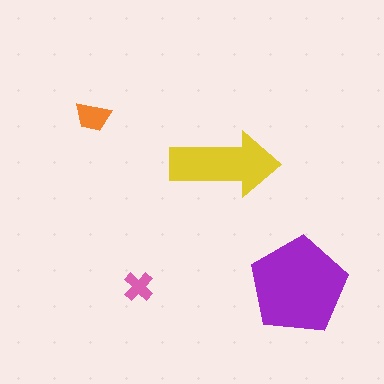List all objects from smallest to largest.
The pink cross, the orange trapezoid, the yellow arrow, the purple pentagon.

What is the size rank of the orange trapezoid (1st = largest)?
3rd.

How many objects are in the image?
There are 4 objects in the image.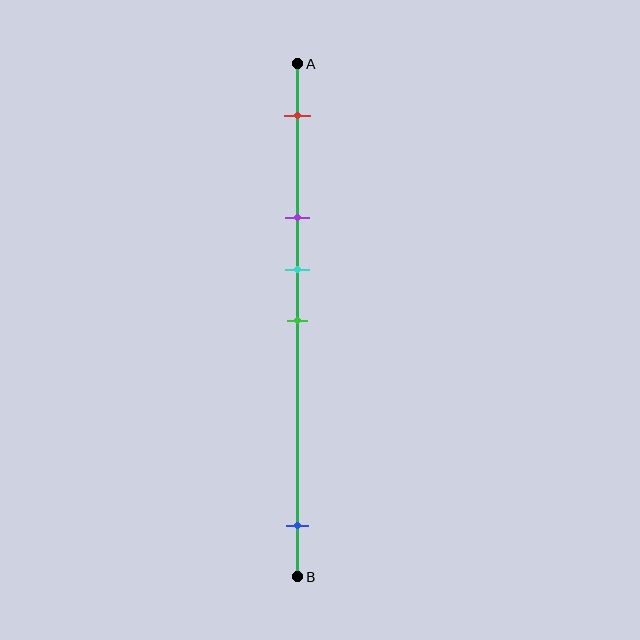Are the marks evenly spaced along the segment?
No, the marks are not evenly spaced.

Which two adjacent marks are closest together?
The cyan and green marks are the closest adjacent pair.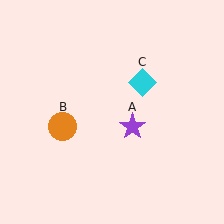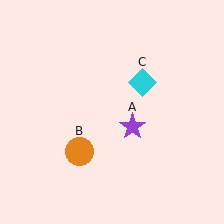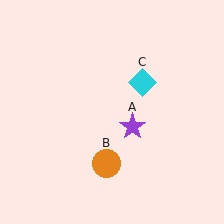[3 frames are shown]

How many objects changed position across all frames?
1 object changed position: orange circle (object B).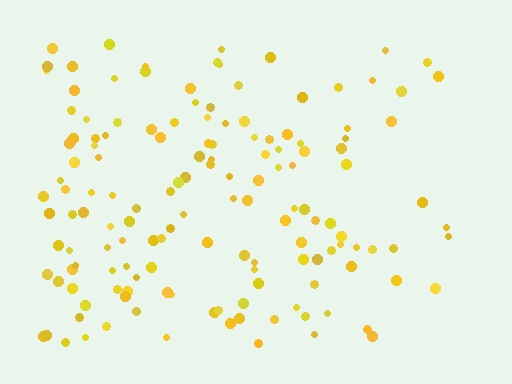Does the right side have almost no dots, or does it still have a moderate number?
Still a moderate number, just noticeably fewer than the left.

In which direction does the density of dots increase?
From right to left, with the left side densest.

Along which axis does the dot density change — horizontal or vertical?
Horizontal.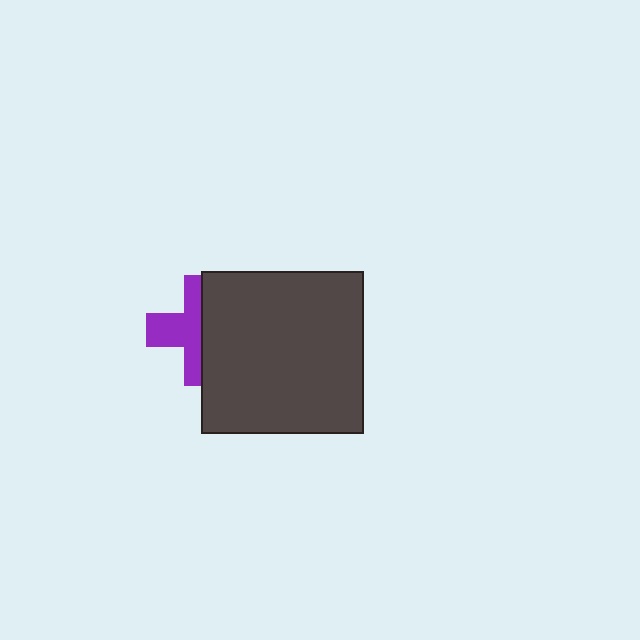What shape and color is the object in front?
The object in front is a dark gray square.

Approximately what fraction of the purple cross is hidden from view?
Roughly 49% of the purple cross is hidden behind the dark gray square.